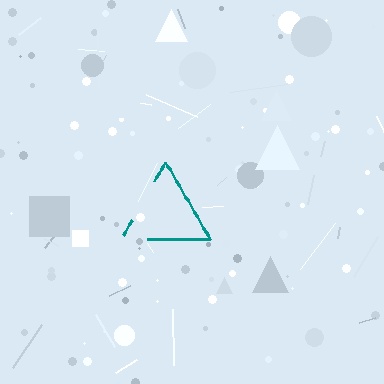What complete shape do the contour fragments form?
The contour fragments form a triangle.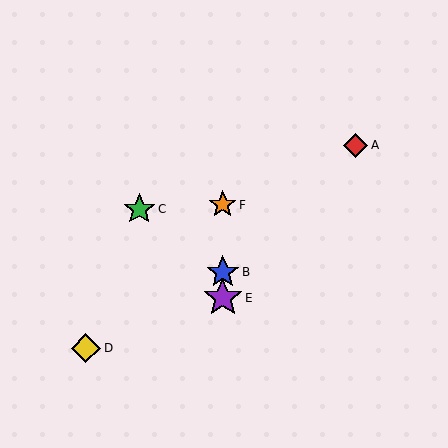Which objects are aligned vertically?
Objects B, E, F are aligned vertically.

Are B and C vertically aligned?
No, B is at x≈223 and C is at x≈139.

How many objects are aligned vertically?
3 objects (B, E, F) are aligned vertically.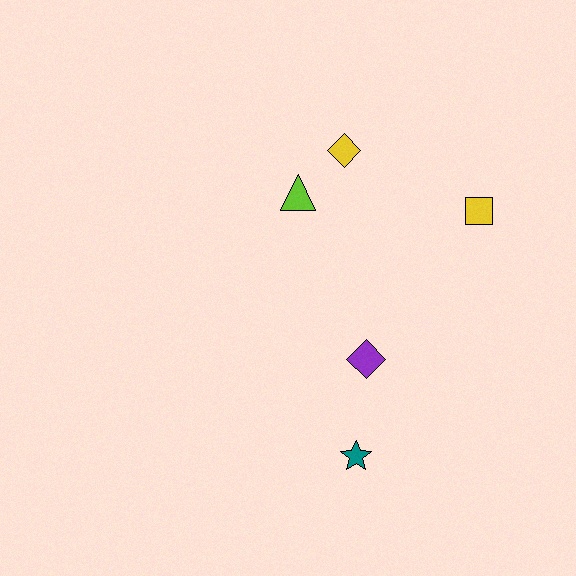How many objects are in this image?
There are 5 objects.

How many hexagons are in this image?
There are no hexagons.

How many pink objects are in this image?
There are no pink objects.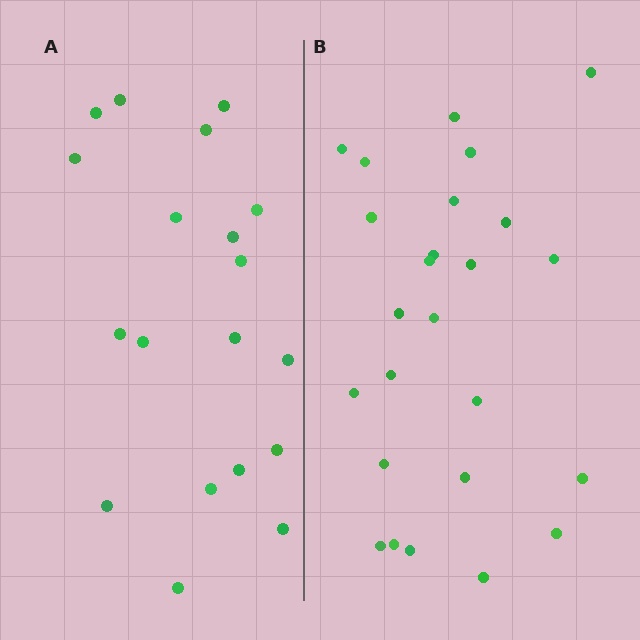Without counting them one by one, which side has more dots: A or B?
Region B (the right region) has more dots.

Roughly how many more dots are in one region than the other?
Region B has about 6 more dots than region A.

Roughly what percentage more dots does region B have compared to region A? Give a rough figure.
About 30% more.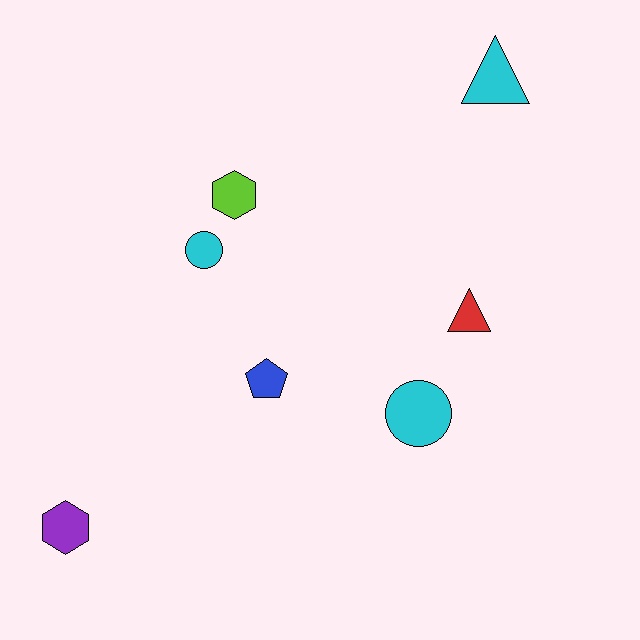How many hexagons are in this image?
There are 2 hexagons.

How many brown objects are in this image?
There are no brown objects.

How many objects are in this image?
There are 7 objects.